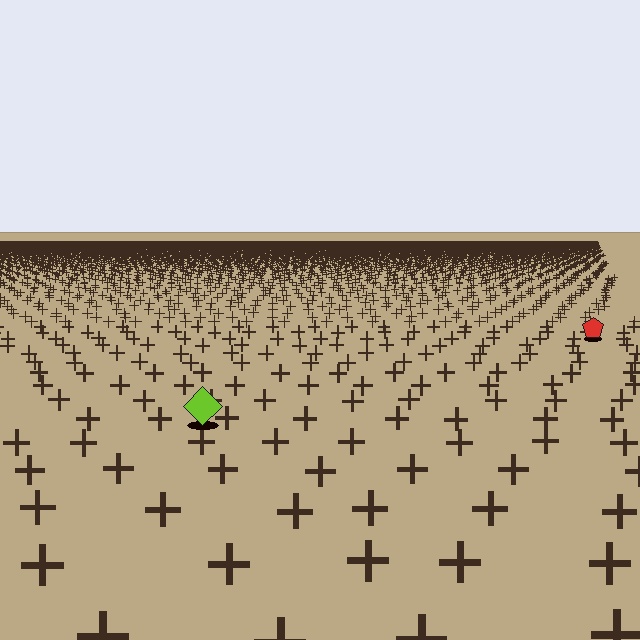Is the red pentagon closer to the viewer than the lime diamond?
No. The lime diamond is closer — you can tell from the texture gradient: the ground texture is coarser near it.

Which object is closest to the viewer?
The lime diamond is closest. The texture marks near it are larger and more spread out.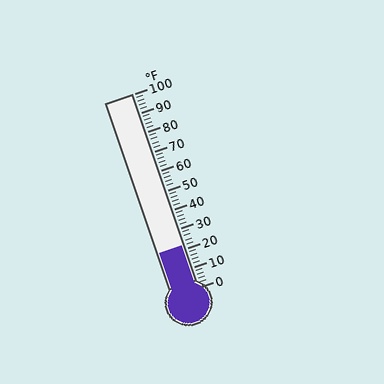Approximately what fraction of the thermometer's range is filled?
The thermometer is filled to approximately 20% of its range.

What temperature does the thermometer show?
The thermometer shows approximately 22°F.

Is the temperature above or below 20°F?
The temperature is above 20°F.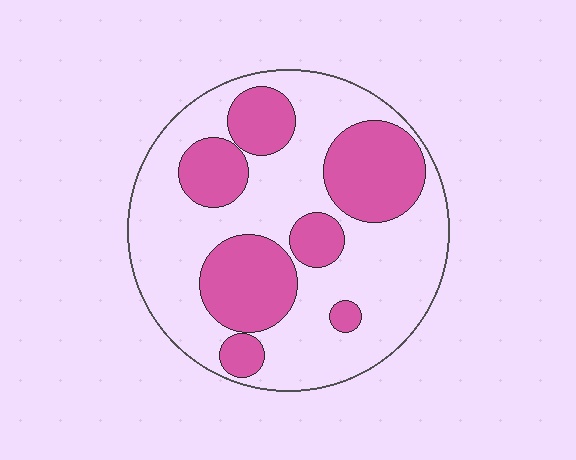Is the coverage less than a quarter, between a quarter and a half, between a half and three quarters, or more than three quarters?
Between a quarter and a half.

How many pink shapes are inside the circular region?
7.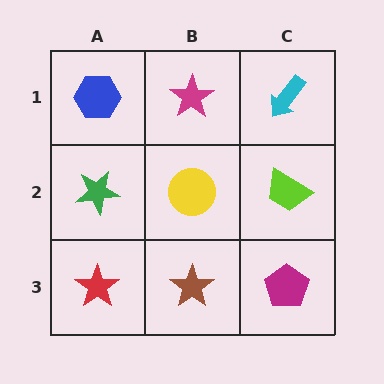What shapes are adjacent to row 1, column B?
A yellow circle (row 2, column B), a blue hexagon (row 1, column A), a cyan arrow (row 1, column C).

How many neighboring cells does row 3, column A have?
2.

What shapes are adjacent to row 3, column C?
A lime trapezoid (row 2, column C), a brown star (row 3, column B).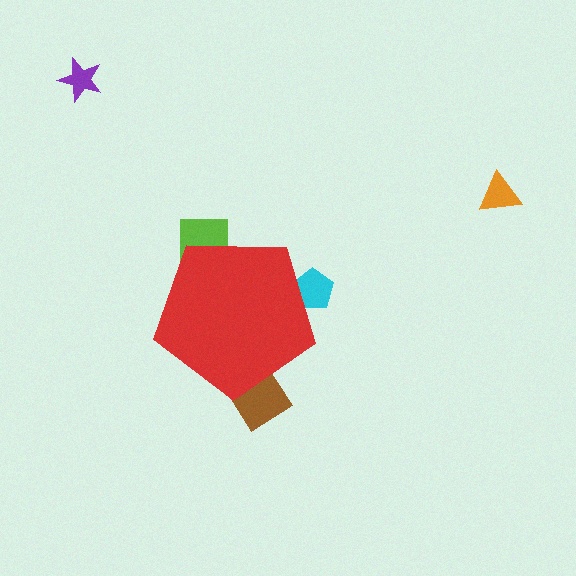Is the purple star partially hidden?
No, the purple star is fully visible.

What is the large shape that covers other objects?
A red pentagon.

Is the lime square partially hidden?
Yes, the lime square is partially hidden behind the red pentagon.